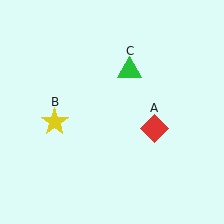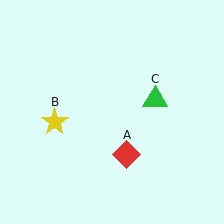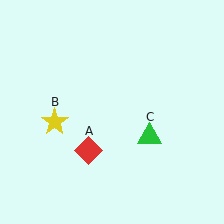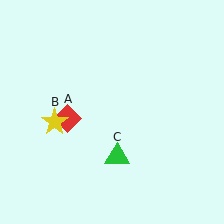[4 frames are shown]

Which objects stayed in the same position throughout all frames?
Yellow star (object B) remained stationary.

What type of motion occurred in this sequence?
The red diamond (object A), green triangle (object C) rotated clockwise around the center of the scene.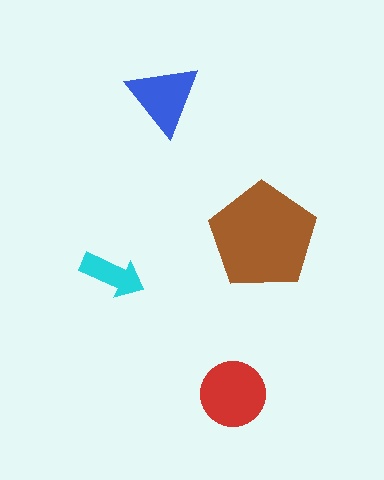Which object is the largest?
The brown pentagon.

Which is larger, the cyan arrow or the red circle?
The red circle.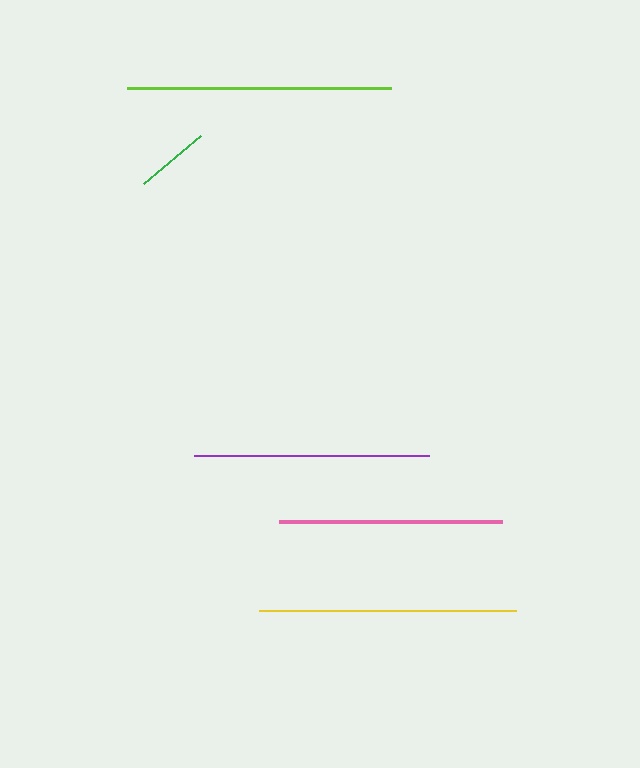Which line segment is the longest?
The lime line is the longest at approximately 264 pixels.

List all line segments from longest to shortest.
From longest to shortest: lime, yellow, purple, pink, green.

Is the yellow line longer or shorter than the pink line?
The yellow line is longer than the pink line.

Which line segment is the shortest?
The green line is the shortest at approximately 74 pixels.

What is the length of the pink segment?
The pink segment is approximately 223 pixels long.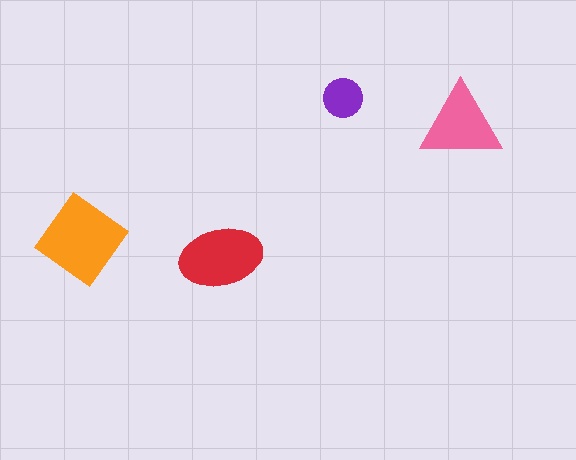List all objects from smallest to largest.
The purple circle, the pink triangle, the red ellipse, the orange diamond.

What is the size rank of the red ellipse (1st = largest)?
2nd.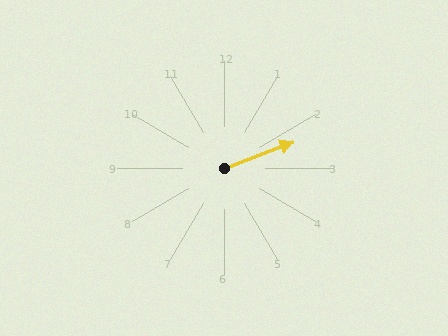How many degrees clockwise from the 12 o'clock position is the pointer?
Approximately 69 degrees.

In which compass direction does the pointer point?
East.